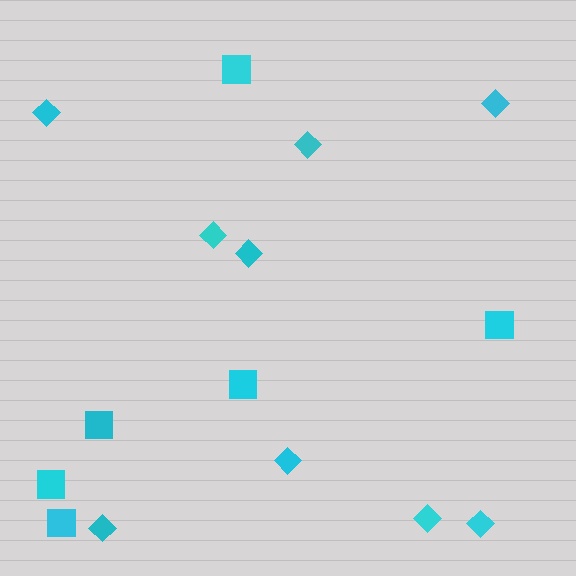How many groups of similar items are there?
There are 2 groups: one group of diamonds (9) and one group of squares (6).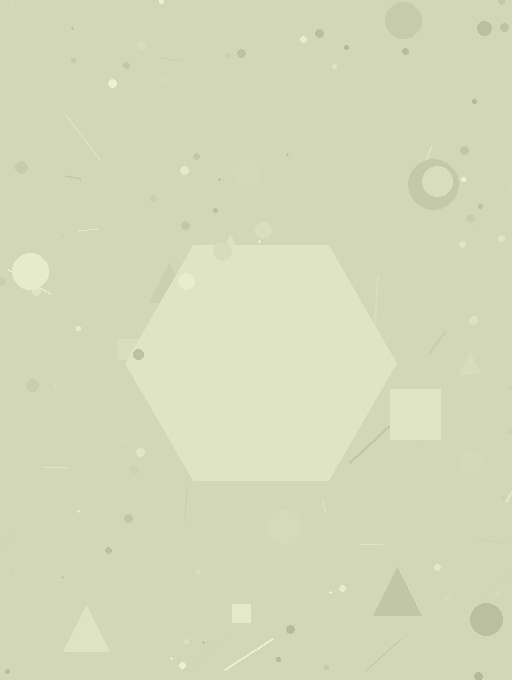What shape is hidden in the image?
A hexagon is hidden in the image.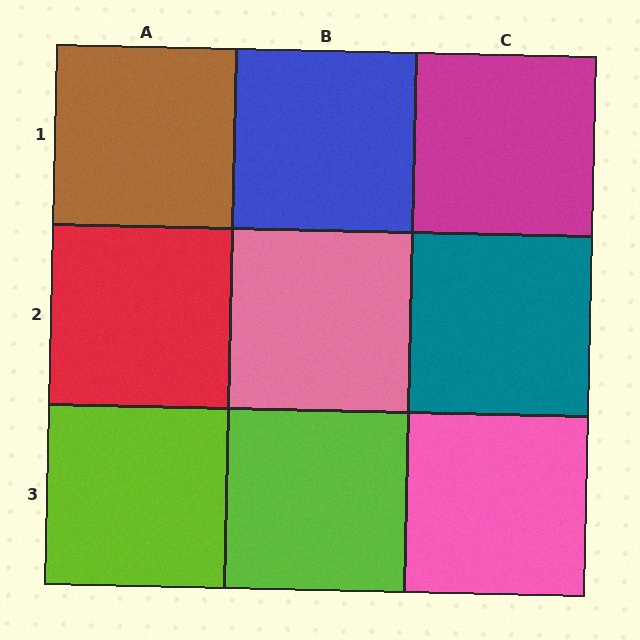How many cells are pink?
2 cells are pink.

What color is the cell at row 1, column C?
Magenta.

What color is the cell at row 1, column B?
Blue.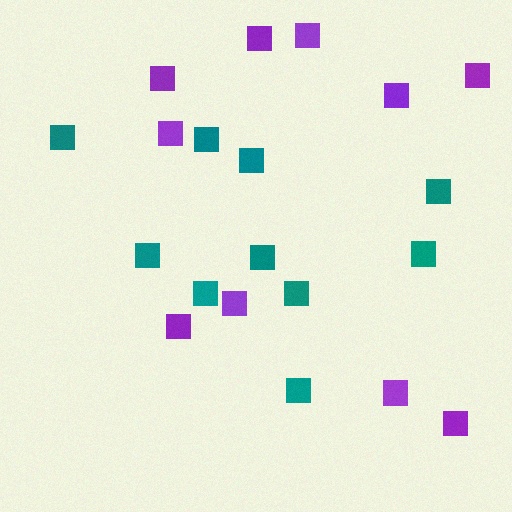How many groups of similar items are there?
There are 2 groups: one group of teal squares (10) and one group of purple squares (10).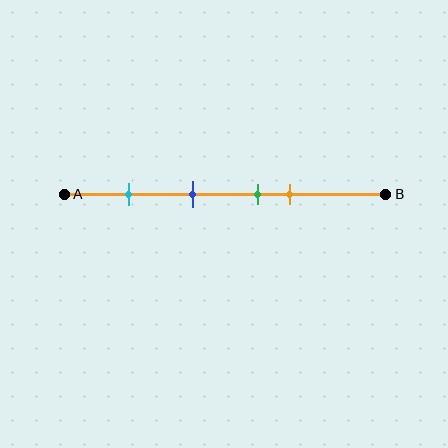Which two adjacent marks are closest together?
The green and orange marks are the closest adjacent pair.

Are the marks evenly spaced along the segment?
No, the marks are not evenly spaced.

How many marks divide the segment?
There are 4 marks dividing the segment.